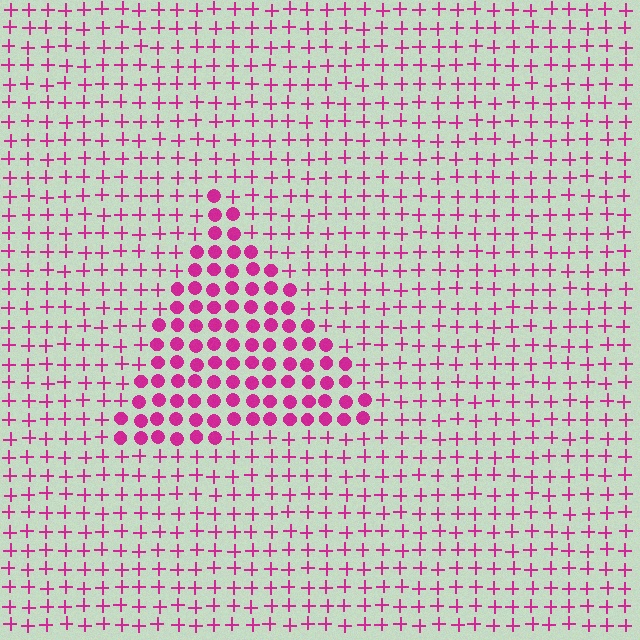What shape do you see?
I see a triangle.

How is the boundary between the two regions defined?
The boundary is defined by a change in element shape: circles inside vs. plus signs outside. All elements share the same color and spacing.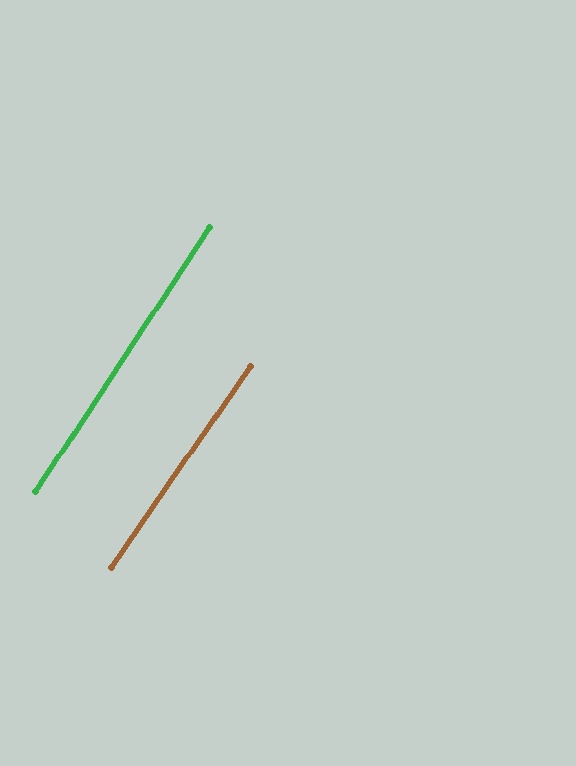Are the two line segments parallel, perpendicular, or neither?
Parallel — their directions differ by only 1.5°.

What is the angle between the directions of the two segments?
Approximately 2 degrees.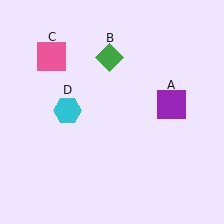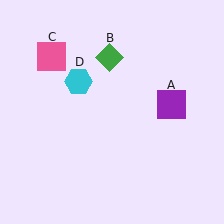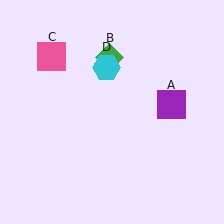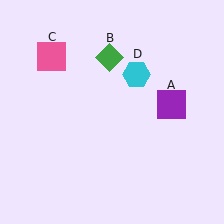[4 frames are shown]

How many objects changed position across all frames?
1 object changed position: cyan hexagon (object D).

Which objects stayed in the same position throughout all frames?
Purple square (object A) and green diamond (object B) and pink square (object C) remained stationary.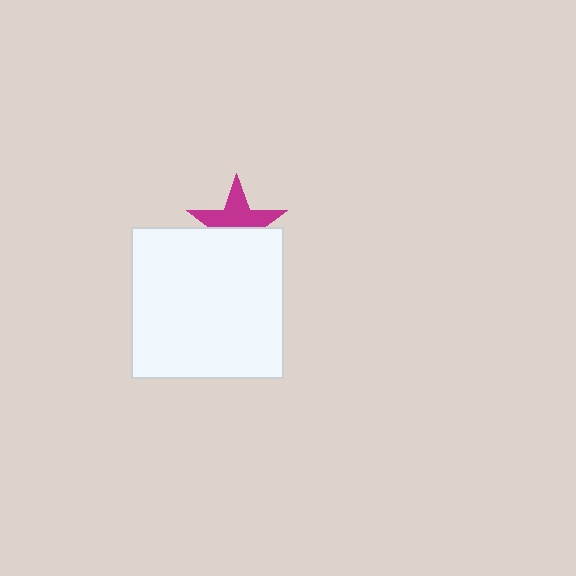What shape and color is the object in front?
The object in front is a white square.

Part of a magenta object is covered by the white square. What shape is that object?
It is a star.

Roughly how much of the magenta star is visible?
About half of it is visible (roughly 56%).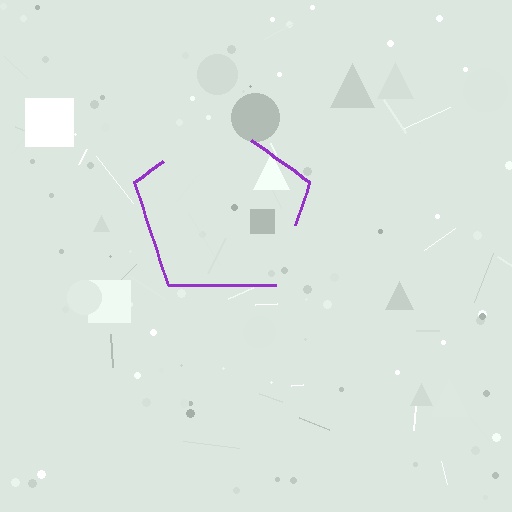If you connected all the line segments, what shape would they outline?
They would outline a pentagon.